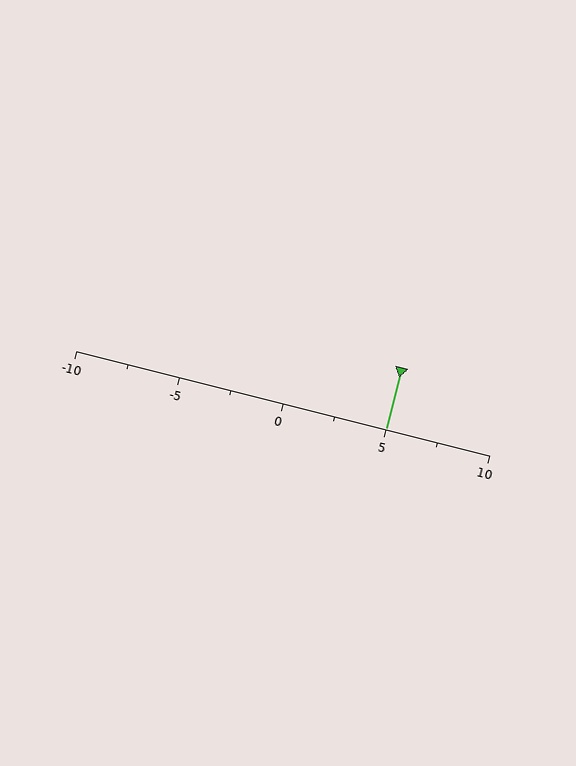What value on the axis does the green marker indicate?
The marker indicates approximately 5.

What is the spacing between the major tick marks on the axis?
The major ticks are spaced 5 apart.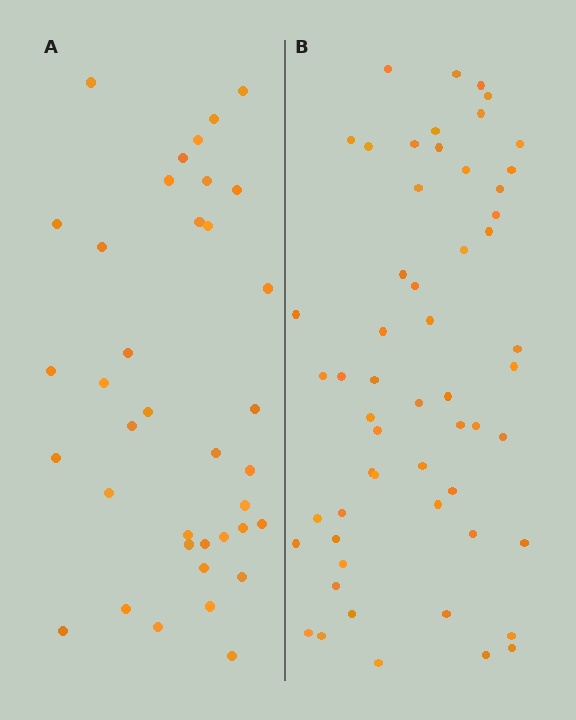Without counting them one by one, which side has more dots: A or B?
Region B (the right region) has more dots.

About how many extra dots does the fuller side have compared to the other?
Region B has approximately 20 more dots than region A.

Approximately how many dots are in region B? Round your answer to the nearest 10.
About 60 dots. (The exact count is 56, which rounds to 60.)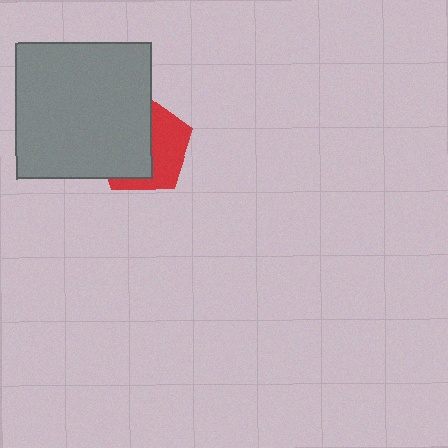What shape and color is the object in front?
The object in front is a gray square.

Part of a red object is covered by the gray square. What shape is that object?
It is a pentagon.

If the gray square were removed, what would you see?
You would see the complete red pentagon.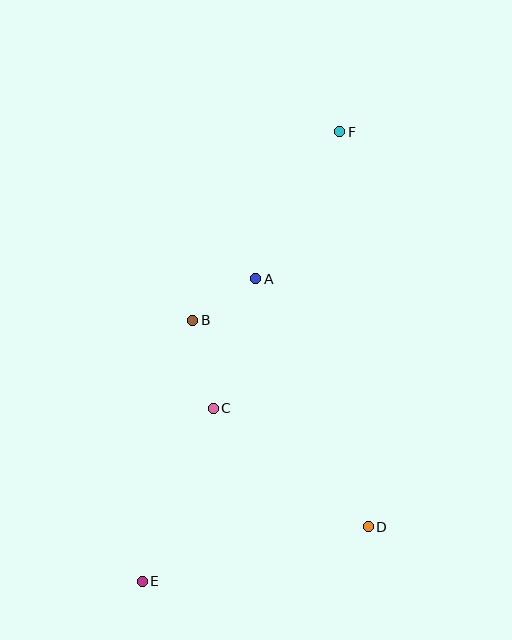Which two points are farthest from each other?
Points E and F are farthest from each other.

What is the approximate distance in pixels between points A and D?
The distance between A and D is approximately 272 pixels.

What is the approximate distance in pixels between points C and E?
The distance between C and E is approximately 188 pixels.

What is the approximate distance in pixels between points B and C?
The distance between B and C is approximately 90 pixels.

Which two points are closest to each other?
Points A and B are closest to each other.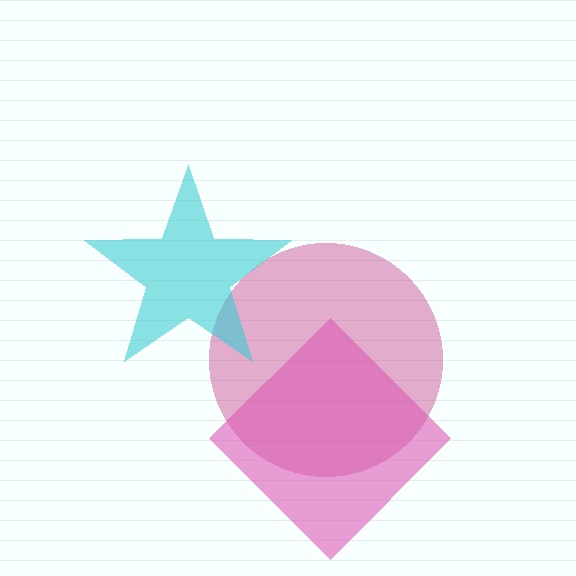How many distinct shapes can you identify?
There are 3 distinct shapes: a magenta circle, a pink diamond, a cyan star.